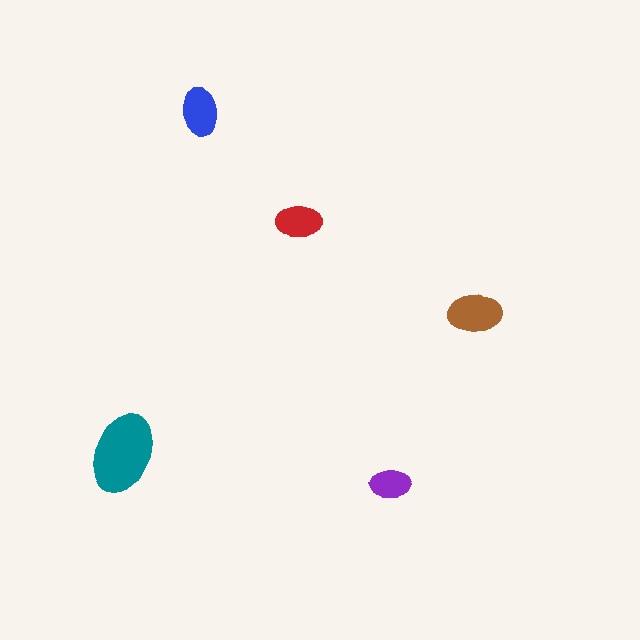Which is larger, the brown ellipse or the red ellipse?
The brown one.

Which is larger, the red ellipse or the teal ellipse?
The teal one.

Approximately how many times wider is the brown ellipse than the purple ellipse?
About 1.5 times wider.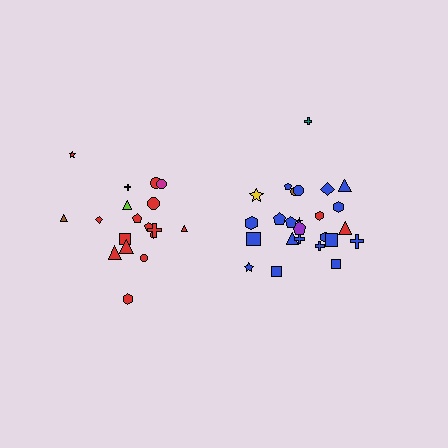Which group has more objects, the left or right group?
The right group.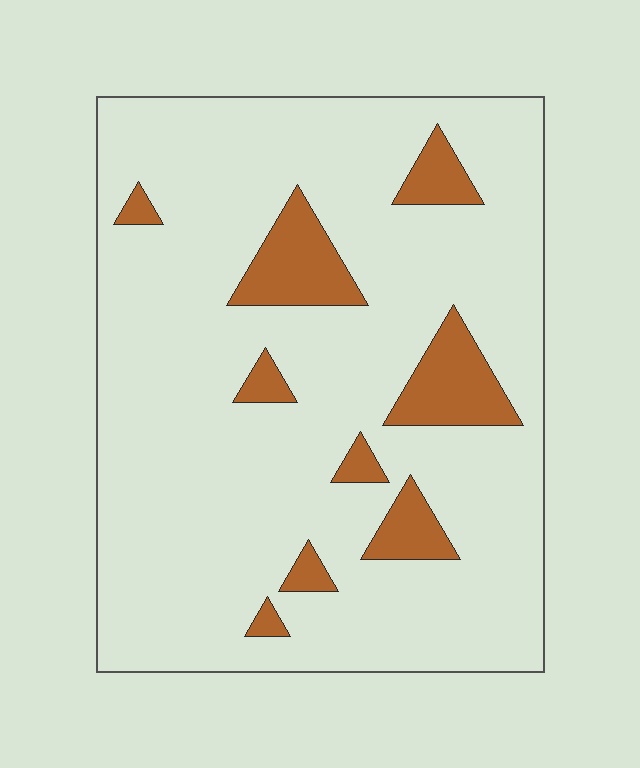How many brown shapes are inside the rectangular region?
9.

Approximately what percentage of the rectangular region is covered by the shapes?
Approximately 15%.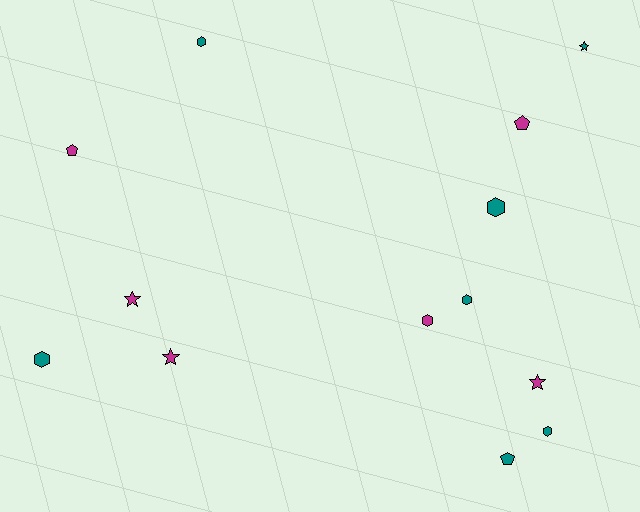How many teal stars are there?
There is 1 teal star.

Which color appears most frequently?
Teal, with 7 objects.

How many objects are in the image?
There are 13 objects.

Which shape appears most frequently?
Hexagon, with 6 objects.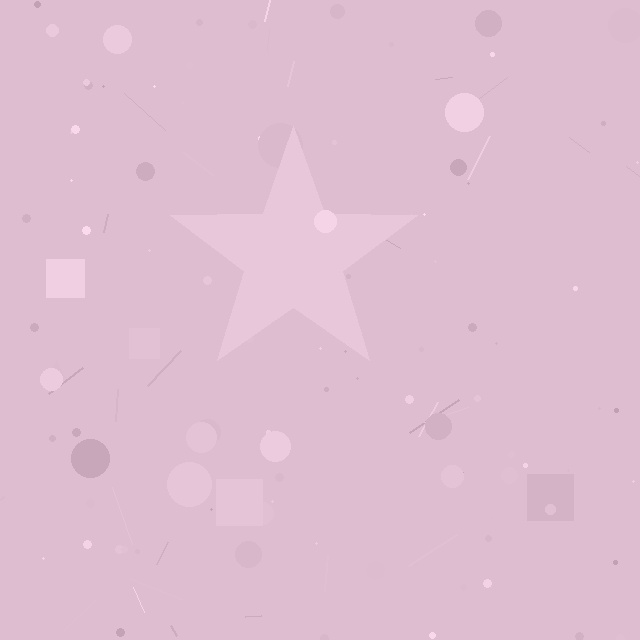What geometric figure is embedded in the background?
A star is embedded in the background.